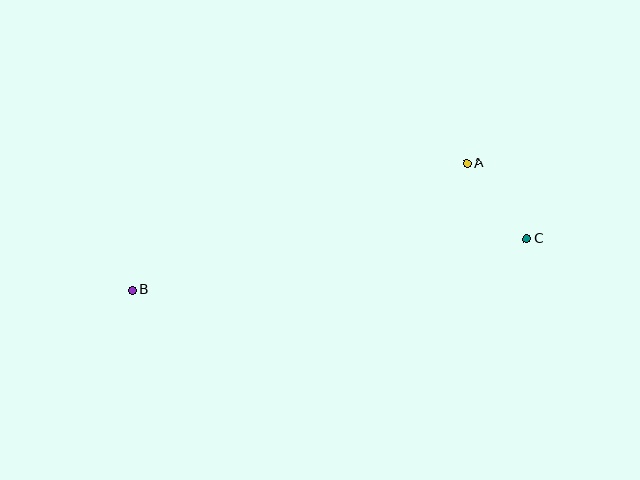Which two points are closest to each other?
Points A and C are closest to each other.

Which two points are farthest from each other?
Points B and C are farthest from each other.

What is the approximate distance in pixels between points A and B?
The distance between A and B is approximately 358 pixels.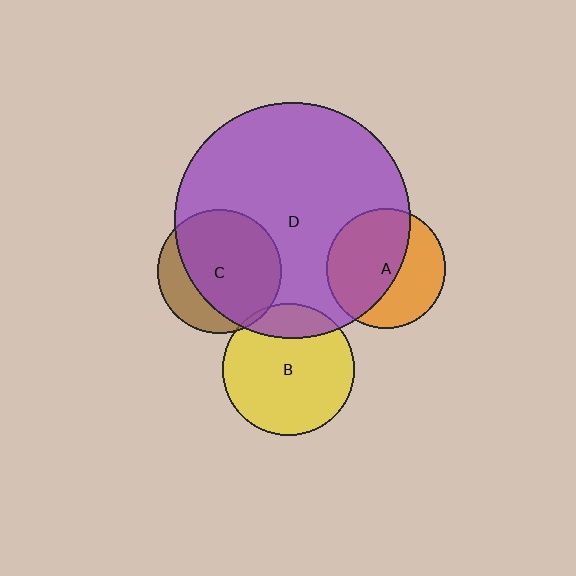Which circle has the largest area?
Circle D (purple).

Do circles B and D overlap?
Yes.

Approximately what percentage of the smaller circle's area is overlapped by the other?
Approximately 20%.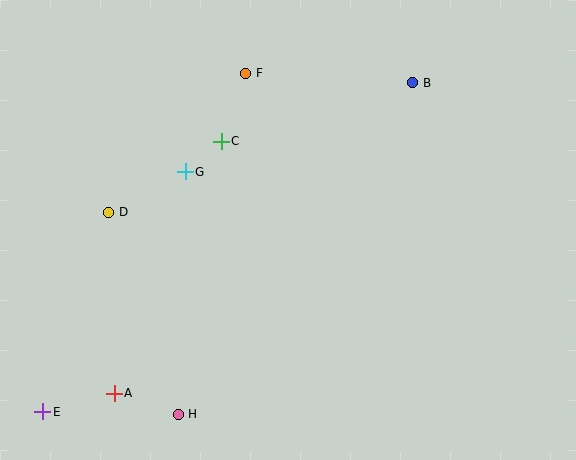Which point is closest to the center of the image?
Point C at (221, 141) is closest to the center.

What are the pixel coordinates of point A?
Point A is at (114, 393).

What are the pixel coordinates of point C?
Point C is at (221, 141).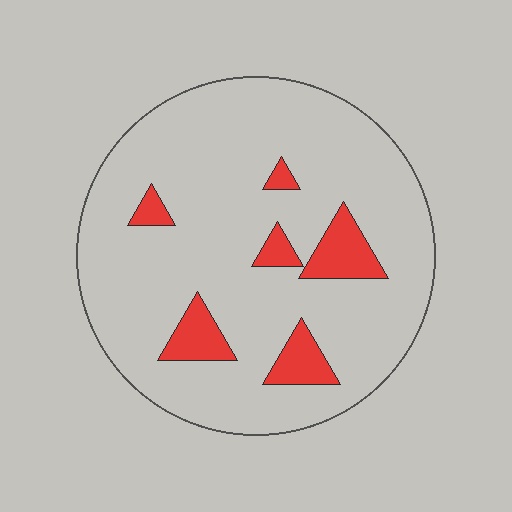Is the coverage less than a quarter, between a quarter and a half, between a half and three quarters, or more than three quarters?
Less than a quarter.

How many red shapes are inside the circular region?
6.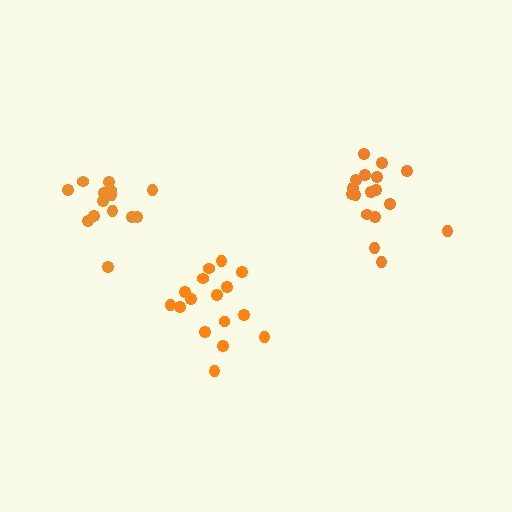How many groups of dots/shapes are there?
There are 3 groups.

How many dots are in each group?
Group 1: 17 dots, Group 2: 16 dots, Group 3: 14 dots (47 total).